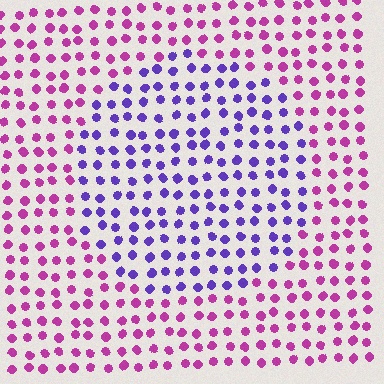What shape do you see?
I see a circle.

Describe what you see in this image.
The image is filled with small magenta elements in a uniform arrangement. A circle-shaped region is visible where the elements are tinted to a slightly different hue, forming a subtle color boundary.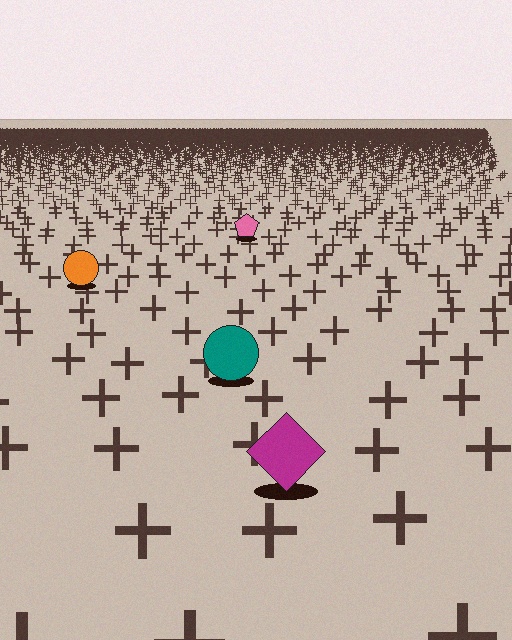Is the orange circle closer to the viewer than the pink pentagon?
Yes. The orange circle is closer — you can tell from the texture gradient: the ground texture is coarser near it.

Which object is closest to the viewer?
The magenta diamond is closest. The texture marks near it are larger and more spread out.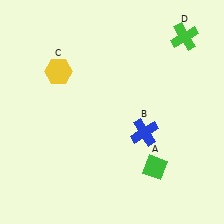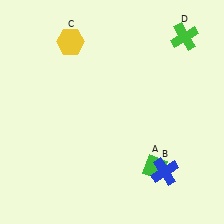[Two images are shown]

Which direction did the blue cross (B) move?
The blue cross (B) moved down.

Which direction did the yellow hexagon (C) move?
The yellow hexagon (C) moved up.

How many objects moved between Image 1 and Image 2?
2 objects moved between the two images.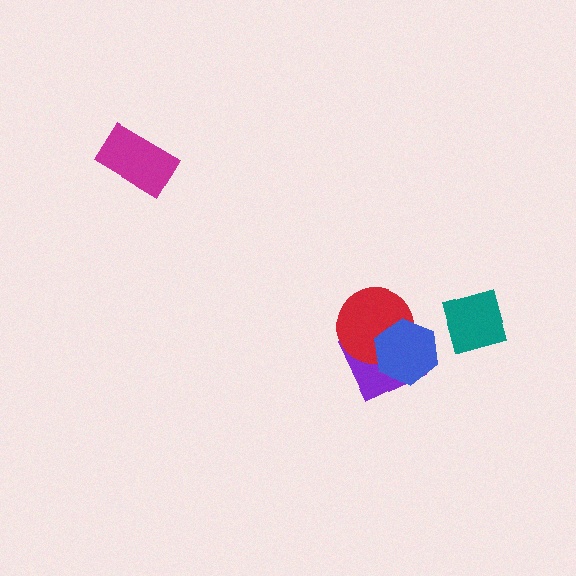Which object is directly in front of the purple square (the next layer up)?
The red circle is directly in front of the purple square.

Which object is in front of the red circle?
The blue hexagon is in front of the red circle.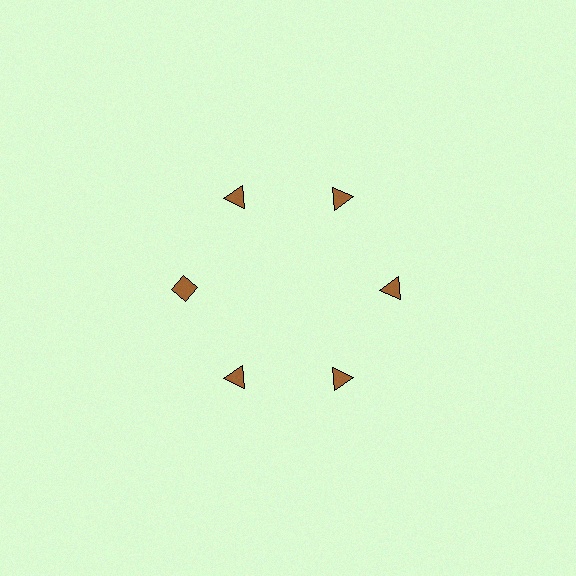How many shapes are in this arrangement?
There are 6 shapes arranged in a ring pattern.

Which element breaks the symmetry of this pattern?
The brown diamond at roughly the 9 o'clock position breaks the symmetry. All other shapes are brown triangles.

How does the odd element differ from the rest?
It has a different shape: diamond instead of triangle.